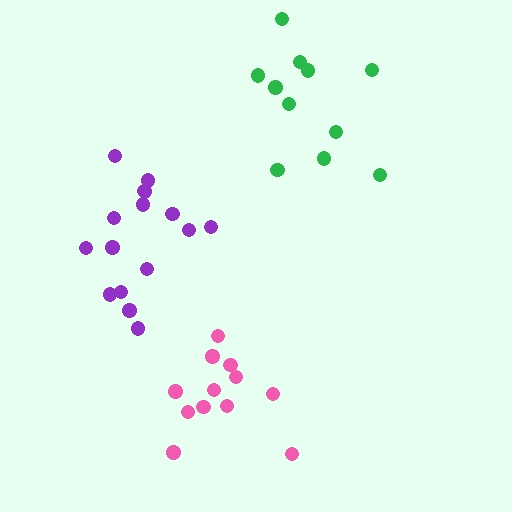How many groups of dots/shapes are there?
There are 3 groups.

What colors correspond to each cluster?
The clusters are colored: purple, green, pink.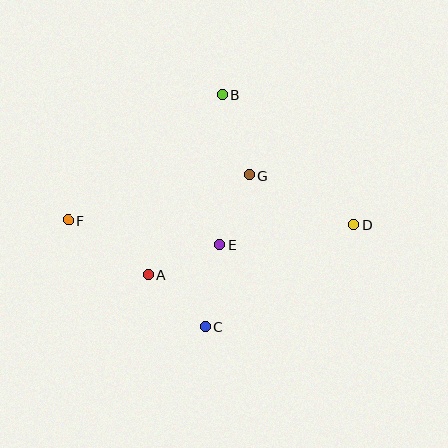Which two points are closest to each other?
Points E and G are closest to each other.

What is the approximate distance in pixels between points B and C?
The distance between B and C is approximately 232 pixels.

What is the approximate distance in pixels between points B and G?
The distance between B and G is approximately 85 pixels.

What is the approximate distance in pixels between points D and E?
The distance between D and E is approximately 136 pixels.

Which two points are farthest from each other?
Points D and F are farthest from each other.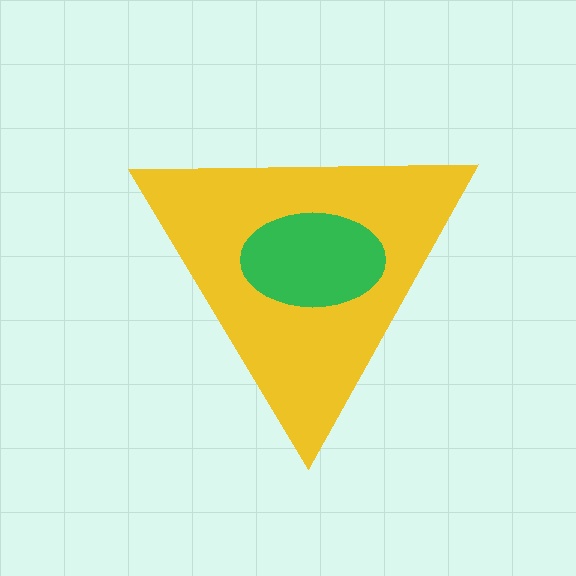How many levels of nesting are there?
2.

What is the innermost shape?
The green ellipse.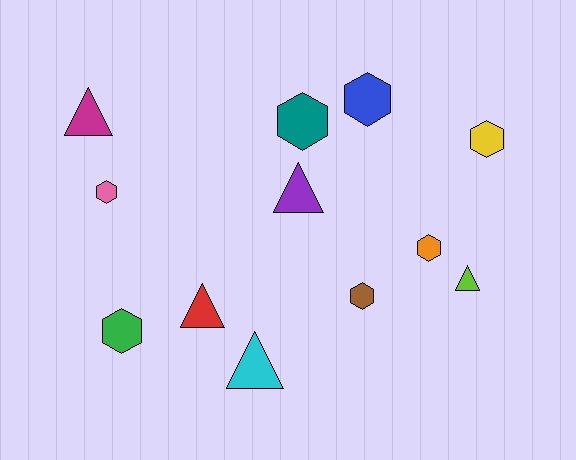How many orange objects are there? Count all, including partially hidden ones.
There is 1 orange object.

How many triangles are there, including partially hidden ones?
There are 5 triangles.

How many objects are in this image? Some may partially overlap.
There are 12 objects.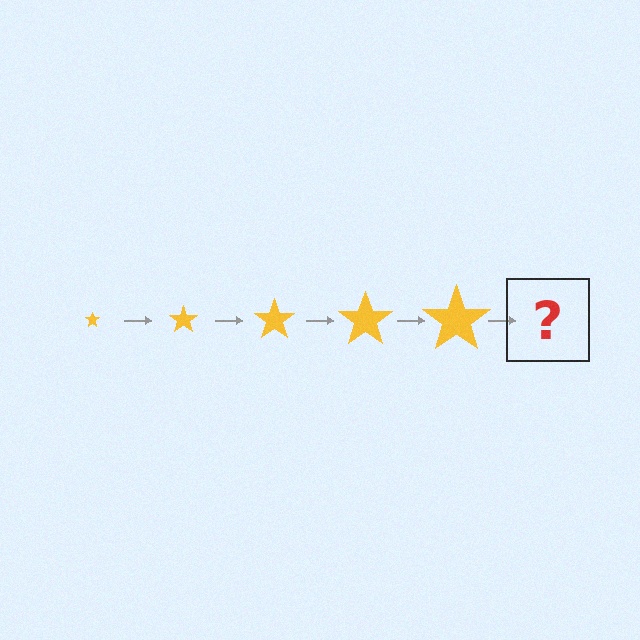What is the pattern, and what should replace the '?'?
The pattern is that the star gets progressively larger each step. The '?' should be a yellow star, larger than the previous one.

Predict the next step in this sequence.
The next step is a yellow star, larger than the previous one.